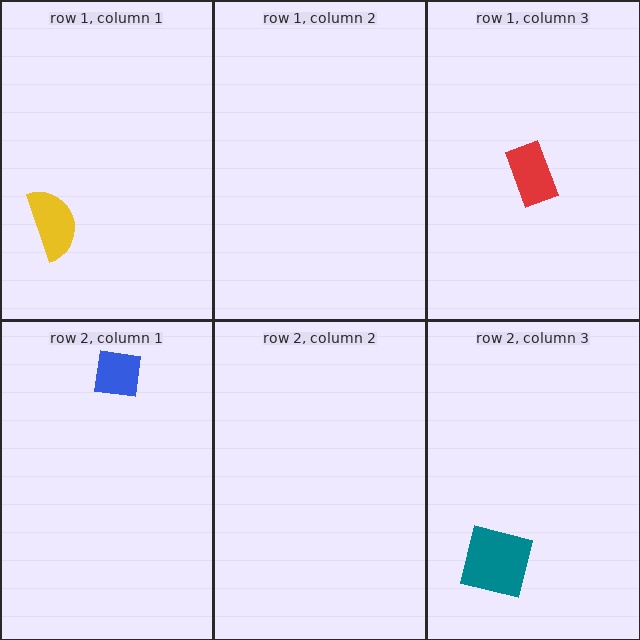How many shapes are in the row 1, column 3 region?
1.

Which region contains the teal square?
The row 2, column 3 region.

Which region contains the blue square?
The row 2, column 1 region.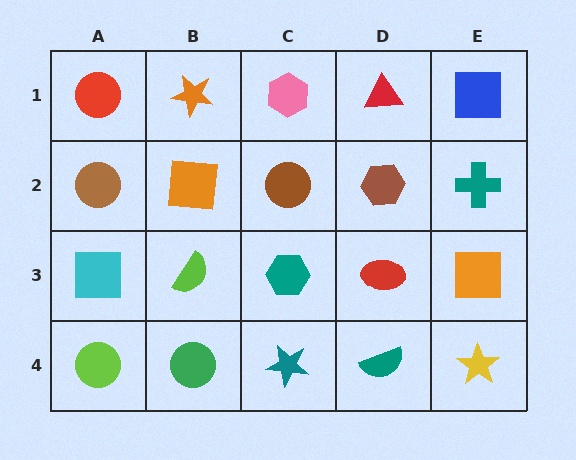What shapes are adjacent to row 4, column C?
A teal hexagon (row 3, column C), a green circle (row 4, column B), a teal semicircle (row 4, column D).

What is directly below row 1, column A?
A brown circle.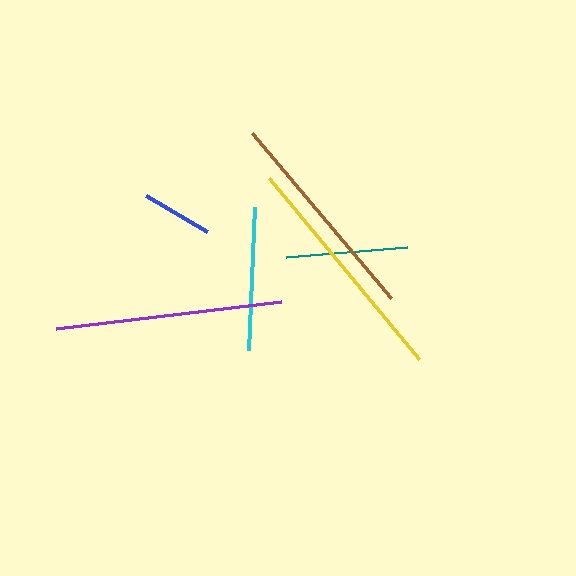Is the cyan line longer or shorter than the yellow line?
The yellow line is longer than the cyan line.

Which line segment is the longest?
The yellow line is the longest at approximately 234 pixels.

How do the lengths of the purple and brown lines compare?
The purple and brown lines are approximately the same length.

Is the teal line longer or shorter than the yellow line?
The yellow line is longer than the teal line.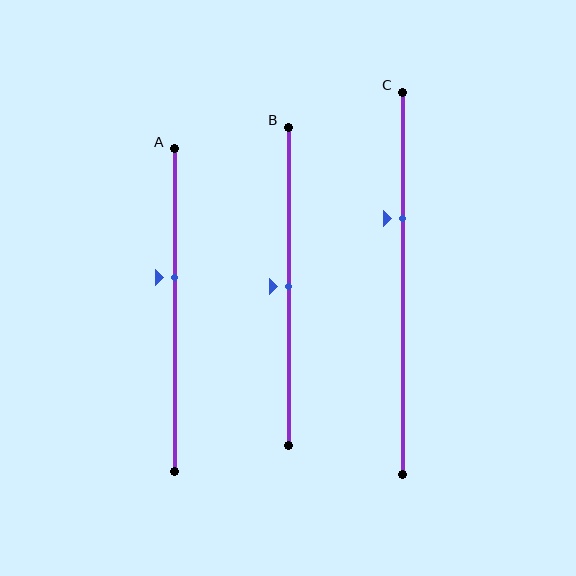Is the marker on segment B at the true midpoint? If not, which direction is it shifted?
Yes, the marker on segment B is at the true midpoint.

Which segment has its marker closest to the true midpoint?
Segment B has its marker closest to the true midpoint.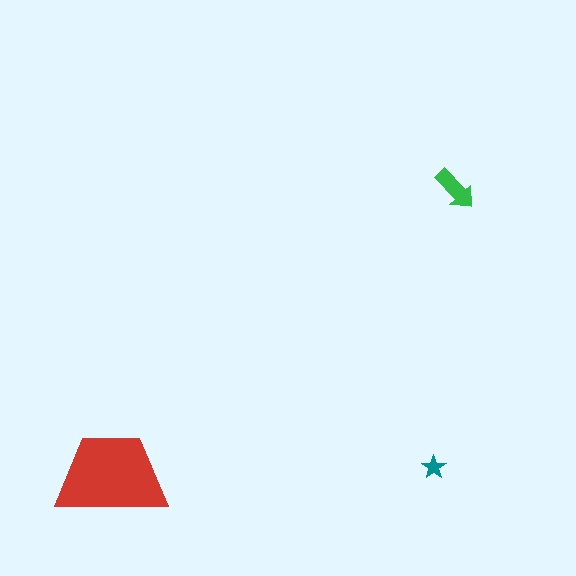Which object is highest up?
The green arrow is topmost.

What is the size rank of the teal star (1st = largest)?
3rd.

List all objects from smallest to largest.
The teal star, the green arrow, the red trapezoid.